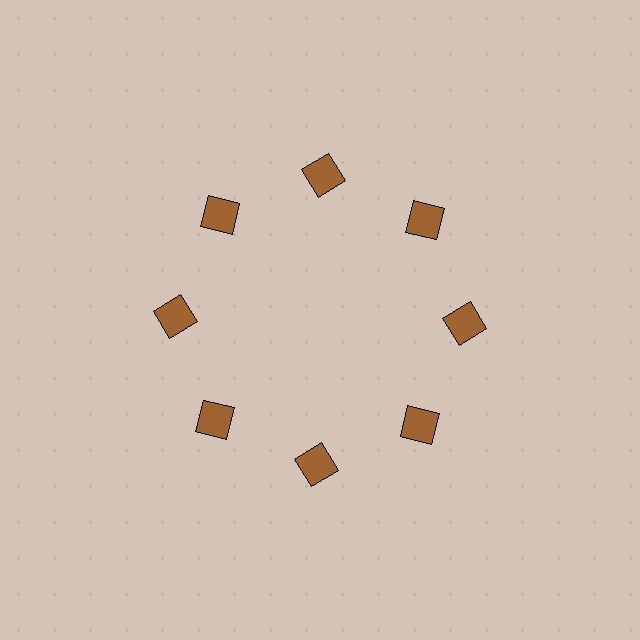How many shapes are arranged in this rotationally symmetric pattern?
There are 8 shapes, arranged in 8 groups of 1.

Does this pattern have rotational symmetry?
Yes, this pattern has 8-fold rotational symmetry. It looks the same after rotating 45 degrees around the center.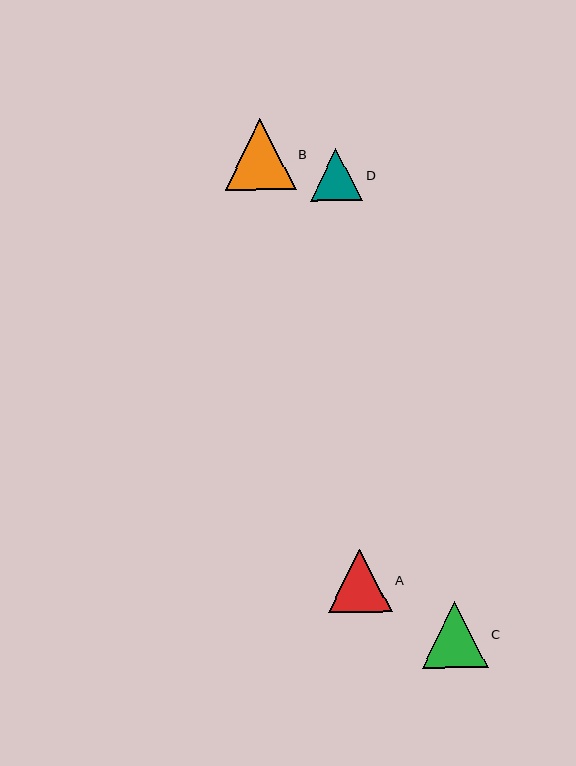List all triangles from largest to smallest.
From largest to smallest: B, C, A, D.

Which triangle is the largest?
Triangle B is the largest with a size of approximately 71 pixels.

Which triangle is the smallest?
Triangle D is the smallest with a size of approximately 52 pixels.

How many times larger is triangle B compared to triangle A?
Triangle B is approximately 1.1 times the size of triangle A.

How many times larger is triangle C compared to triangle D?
Triangle C is approximately 1.3 times the size of triangle D.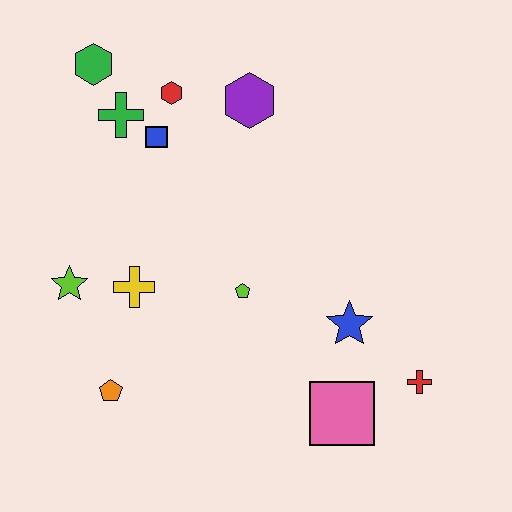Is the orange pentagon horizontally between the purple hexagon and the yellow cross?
No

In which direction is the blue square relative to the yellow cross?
The blue square is above the yellow cross.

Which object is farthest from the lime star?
The red cross is farthest from the lime star.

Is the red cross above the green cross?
No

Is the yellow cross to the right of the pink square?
No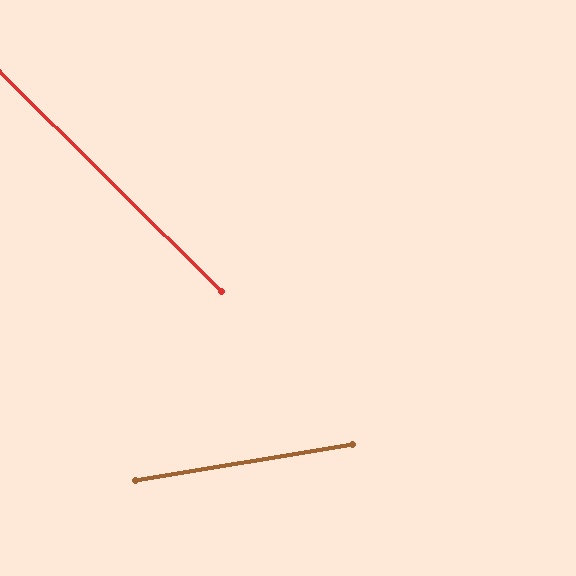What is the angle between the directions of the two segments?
Approximately 54 degrees.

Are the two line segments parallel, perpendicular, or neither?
Neither parallel nor perpendicular — they differ by about 54°.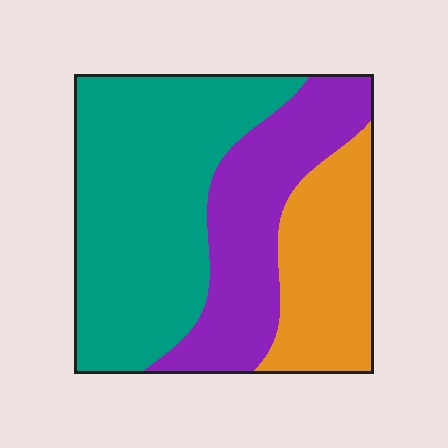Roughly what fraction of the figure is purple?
Purple takes up between a sixth and a third of the figure.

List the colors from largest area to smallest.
From largest to smallest: teal, purple, orange.